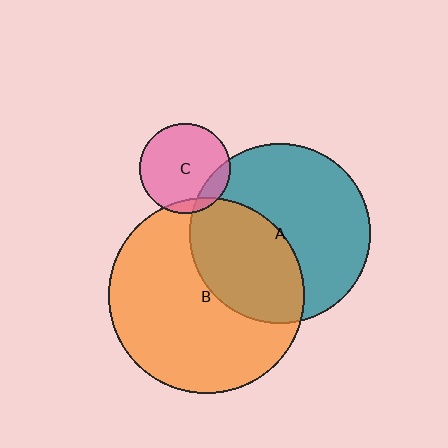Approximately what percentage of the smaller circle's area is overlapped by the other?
Approximately 10%.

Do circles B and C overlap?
Yes.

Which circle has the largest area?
Circle B (orange).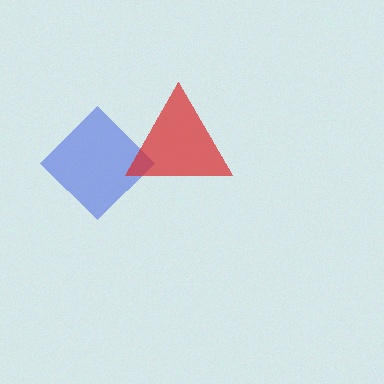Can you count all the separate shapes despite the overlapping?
Yes, there are 2 separate shapes.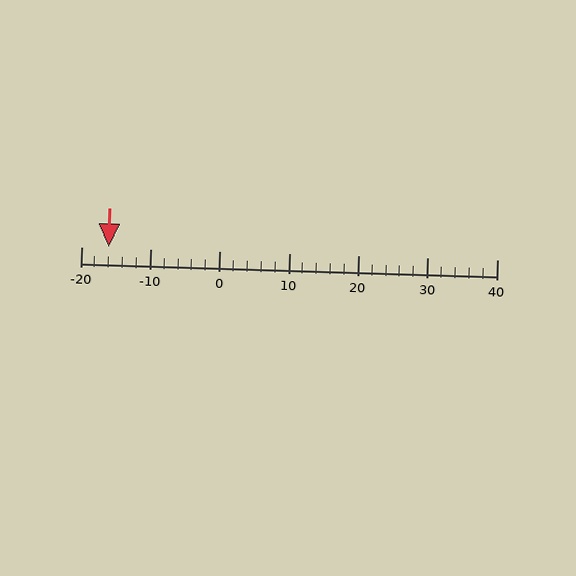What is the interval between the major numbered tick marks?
The major tick marks are spaced 10 units apart.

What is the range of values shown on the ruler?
The ruler shows values from -20 to 40.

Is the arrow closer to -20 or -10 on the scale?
The arrow is closer to -20.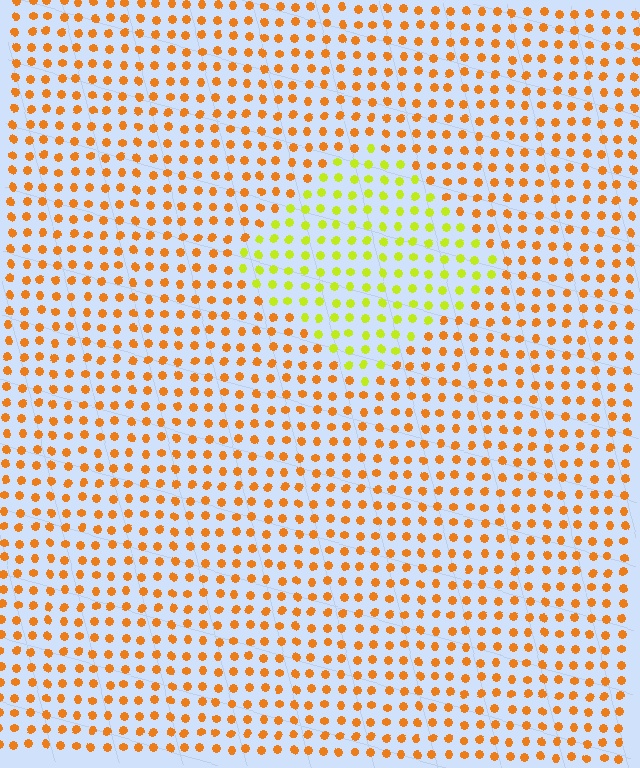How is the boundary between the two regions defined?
The boundary is defined purely by a slight shift in hue (about 45 degrees). Spacing, size, and orientation are identical on both sides.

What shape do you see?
I see a diamond.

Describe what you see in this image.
The image is filled with small orange elements in a uniform arrangement. A diamond-shaped region is visible where the elements are tinted to a slightly different hue, forming a subtle color boundary.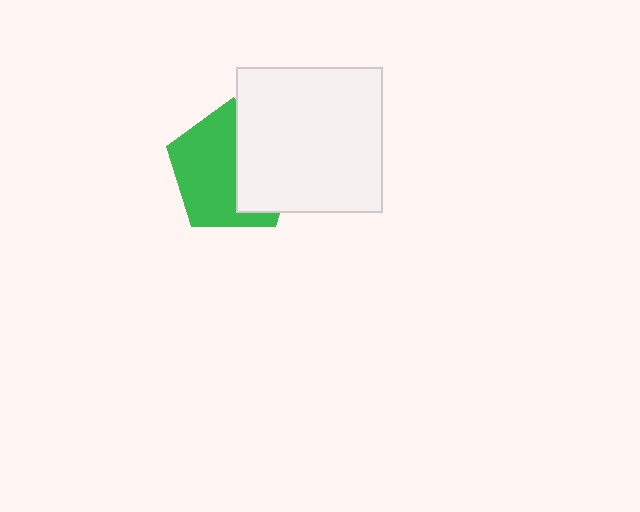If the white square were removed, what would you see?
You would see the complete green pentagon.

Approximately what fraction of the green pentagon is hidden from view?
Roughly 43% of the green pentagon is hidden behind the white square.